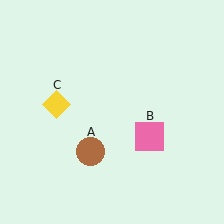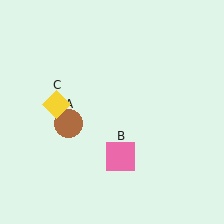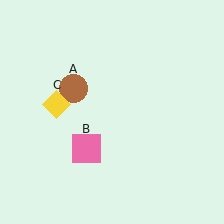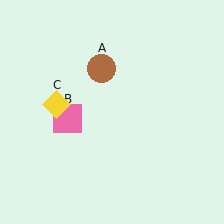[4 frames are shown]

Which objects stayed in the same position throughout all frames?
Yellow diamond (object C) remained stationary.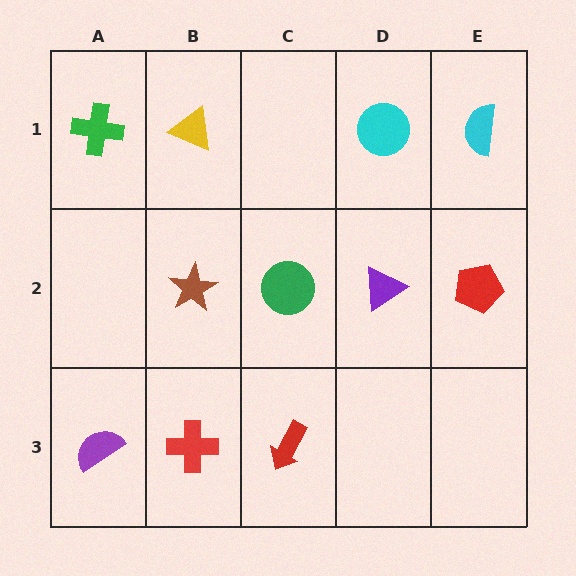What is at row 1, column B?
A yellow triangle.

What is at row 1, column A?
A green cross.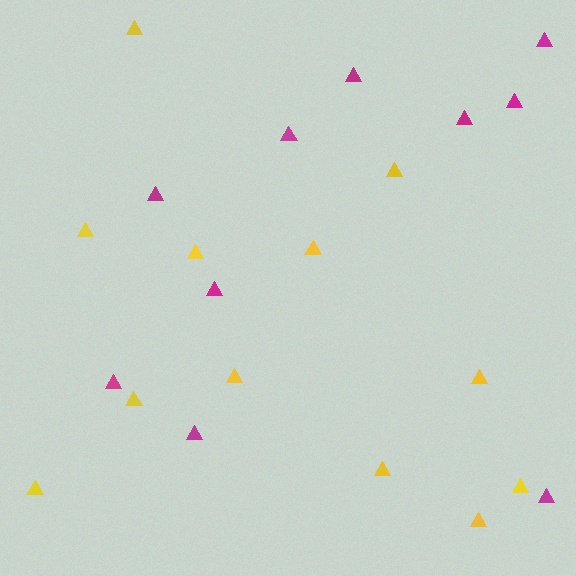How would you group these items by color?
There are 2 groups: one group of yellow triangles (12) and one group of magenta triangles (10).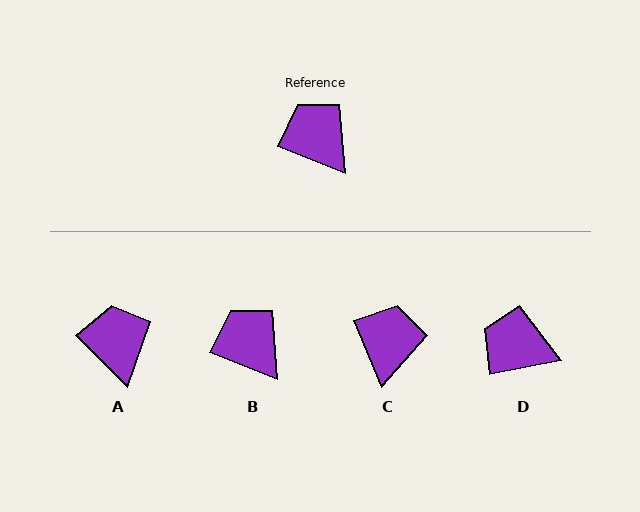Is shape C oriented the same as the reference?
No, it is off by about 46 degrees.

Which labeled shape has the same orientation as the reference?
B.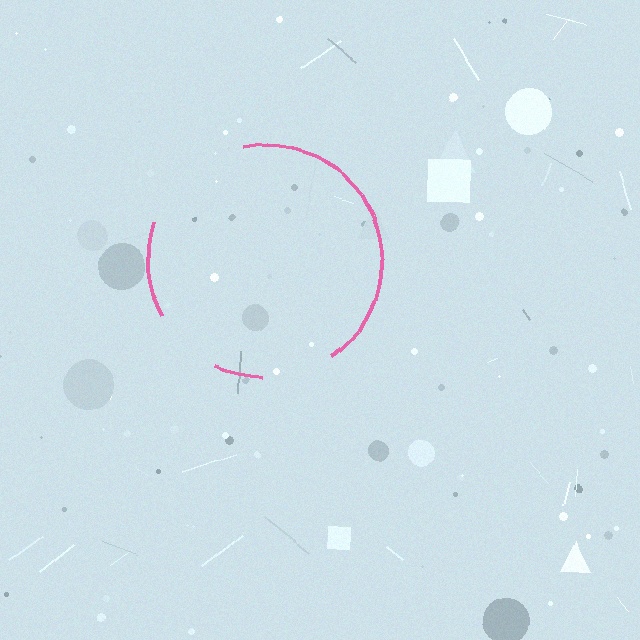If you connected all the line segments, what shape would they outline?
They would outline a circle.